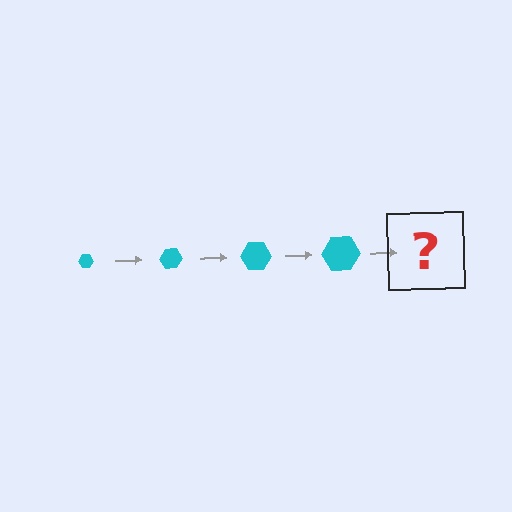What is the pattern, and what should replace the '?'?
The pattern is that the hexagon gets progressively larger each step. The '?' should be a cyan hexagon, larger than the previous one.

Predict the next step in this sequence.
The next step is a cyan hexagon, larger than the previous one.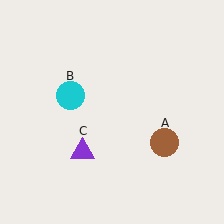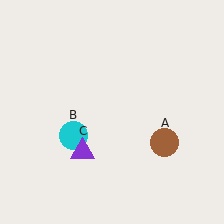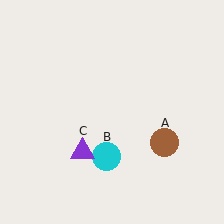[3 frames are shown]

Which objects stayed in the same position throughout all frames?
Brown circle (object A) and purple triangle (object C) remained stationary.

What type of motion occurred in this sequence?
The cyan circle (object B) rotated counterclockwise around the center of the scene.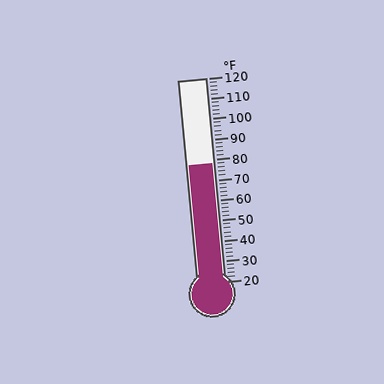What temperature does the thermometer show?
The thermometer shows approximately 78°F.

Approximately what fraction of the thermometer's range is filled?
The thermometer is filled to approximately 60% of its range.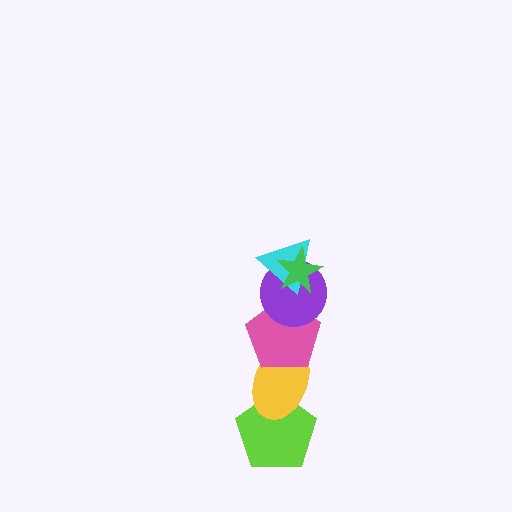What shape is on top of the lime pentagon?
The yellow ellipse is on top of the lime pentagon.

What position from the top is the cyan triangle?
The cyan triangle is 2nd from the top.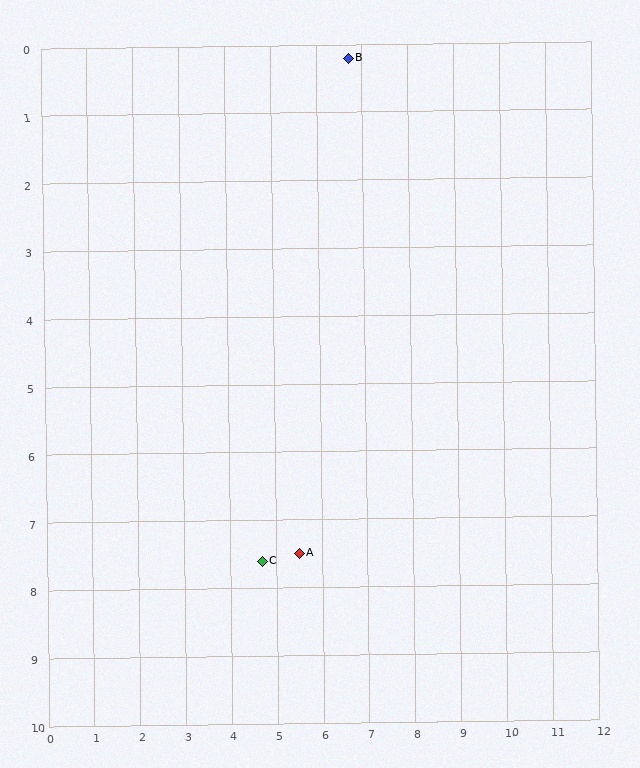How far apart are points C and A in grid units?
Points C and A are about 0.8 grid units apart.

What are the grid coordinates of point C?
Point C is at approximately (4.7, 7.6).